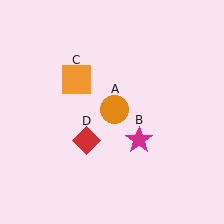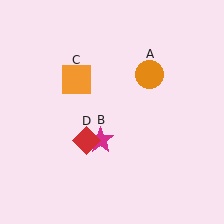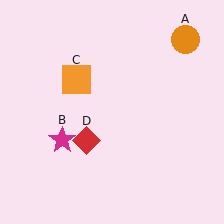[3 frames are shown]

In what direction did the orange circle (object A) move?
The orange circle (object A) moved up and to the right.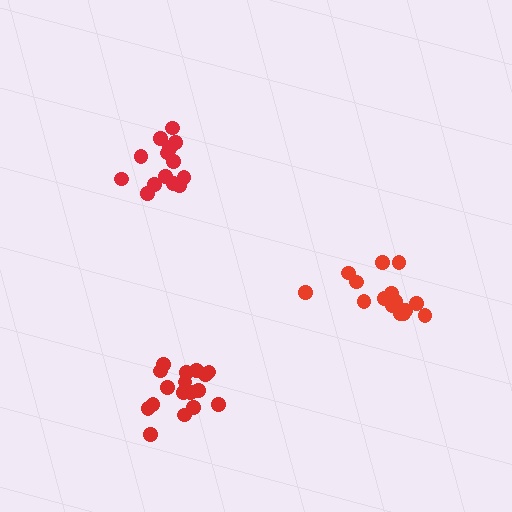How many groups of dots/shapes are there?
There are 3 groups.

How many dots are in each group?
Group 1: 17 dots, Group 2: 14 dots, Group 3: 15 dots (46 total).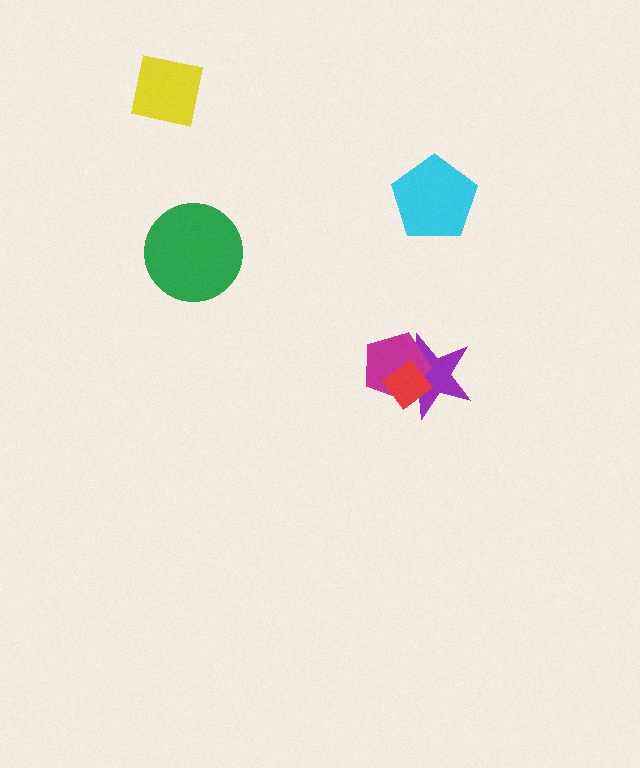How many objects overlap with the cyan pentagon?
0 objects overlap with the cyan pentagon.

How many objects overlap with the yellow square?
0 objects overlap with the yellow square.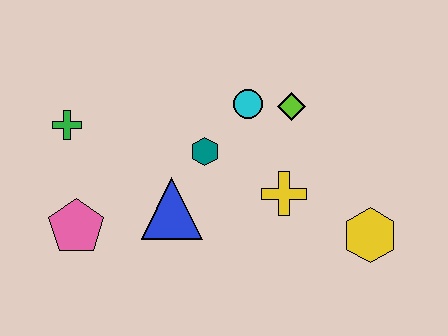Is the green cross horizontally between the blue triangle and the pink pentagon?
No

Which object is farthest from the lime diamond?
The pink pentagon is farthest from the lime diamond.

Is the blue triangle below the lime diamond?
Yes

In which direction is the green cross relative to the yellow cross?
The green cross is to the left of the yellow cross.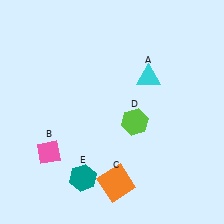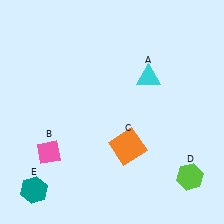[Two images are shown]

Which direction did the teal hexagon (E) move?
The teal hexagon (E) moved left.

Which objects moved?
The objects that moved are: the orange square (C), the lime hexagon (D), the teal hexagon (E).